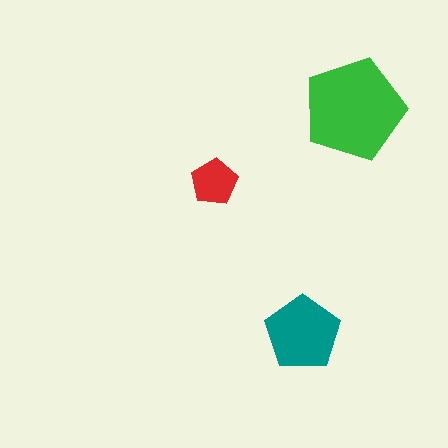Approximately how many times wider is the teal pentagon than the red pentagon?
About 1.5 times wider.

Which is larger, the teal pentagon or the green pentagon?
The green one.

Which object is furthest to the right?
The green pentagon is rightmost.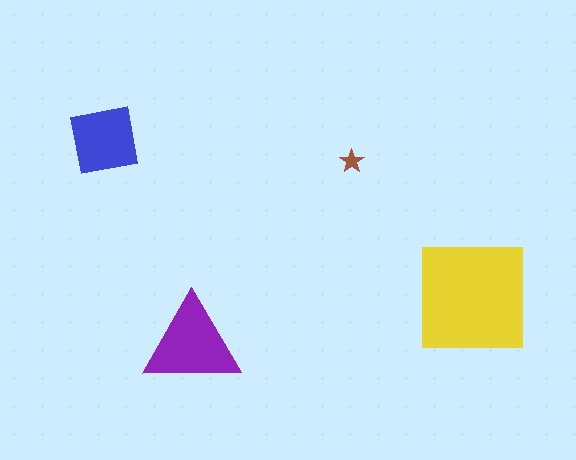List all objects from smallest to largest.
The brown star, the blue square, the purple triangle, the yellow square.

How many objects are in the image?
There are 4 objects in the image.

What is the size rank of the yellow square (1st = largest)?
1st.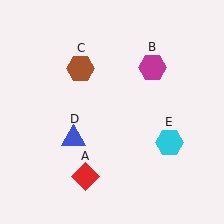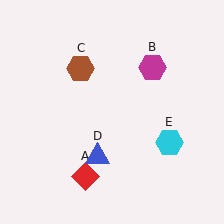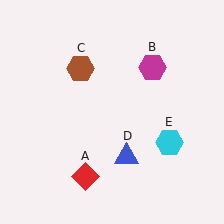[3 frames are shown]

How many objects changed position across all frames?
1 object changed position: blue triangle (object D).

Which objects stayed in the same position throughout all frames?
Red diamond (object A) and magenta hexagon (object B) and brown hexagon (object C) and cyan hexagon (object E) remained stationary.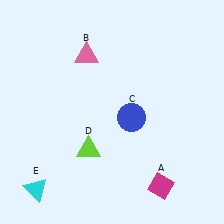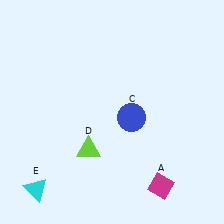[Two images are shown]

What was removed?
The pink triangle (B) was removed in Image 2.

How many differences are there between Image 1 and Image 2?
There is 1 difference between the two images.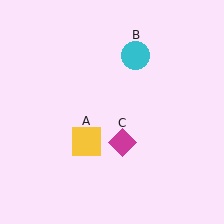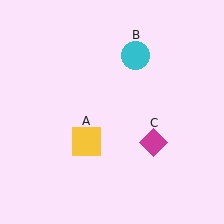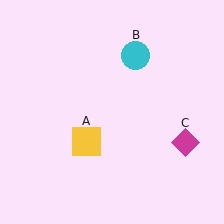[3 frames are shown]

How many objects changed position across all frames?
1 object changed position: magenta diamond (object C).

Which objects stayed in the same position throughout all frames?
Yellow square (object A) and cyan circle (object B) remained stationary.